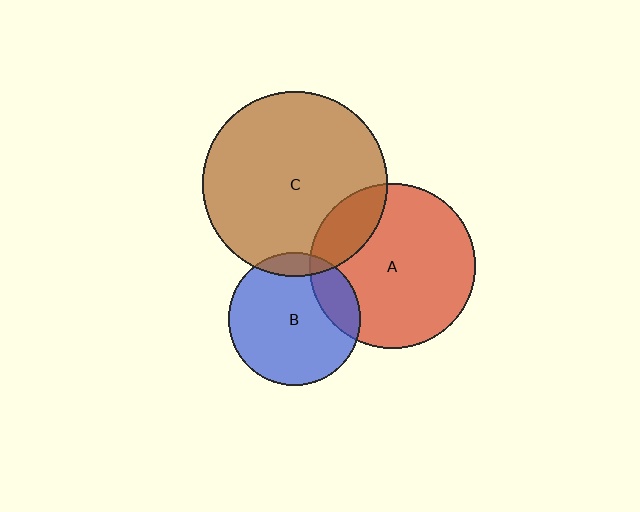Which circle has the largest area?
Circle C (brown).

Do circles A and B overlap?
Yes.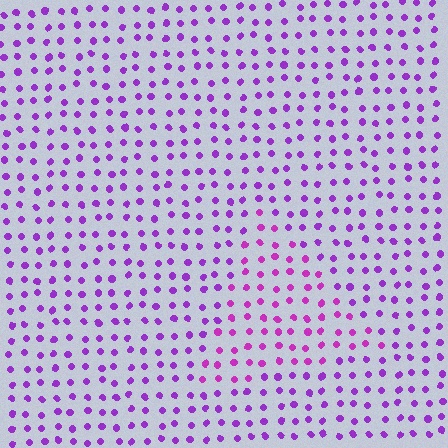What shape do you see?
I see a triangle.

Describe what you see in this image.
The image is filled with small purple elements in a uniform arrangement. A triangle-shaped region is visible where the elements are tinted to a slightly different hue, forming a subtle color boundary.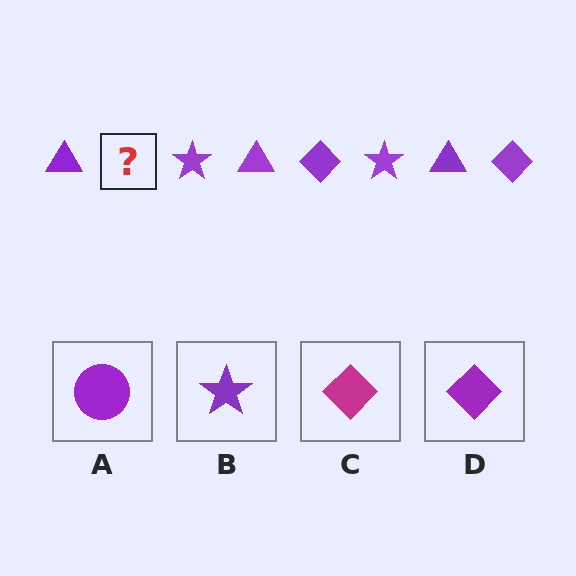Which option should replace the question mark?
Option D.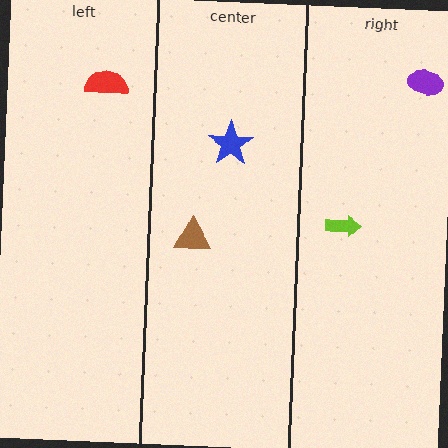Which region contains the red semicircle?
The left region.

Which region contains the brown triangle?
The center region.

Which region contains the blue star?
The center region.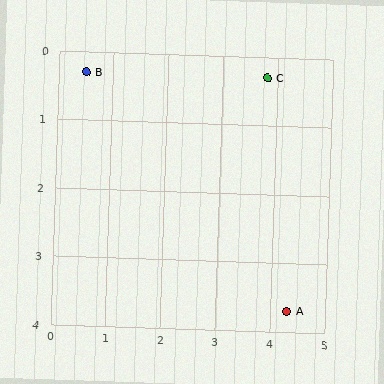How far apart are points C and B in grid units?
Points C and B are about 3.3 grid units apart.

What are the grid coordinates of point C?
Point C is at approximately (3.8, 0.3).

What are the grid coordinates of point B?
Point B is at approximately (0.5, 0.3).